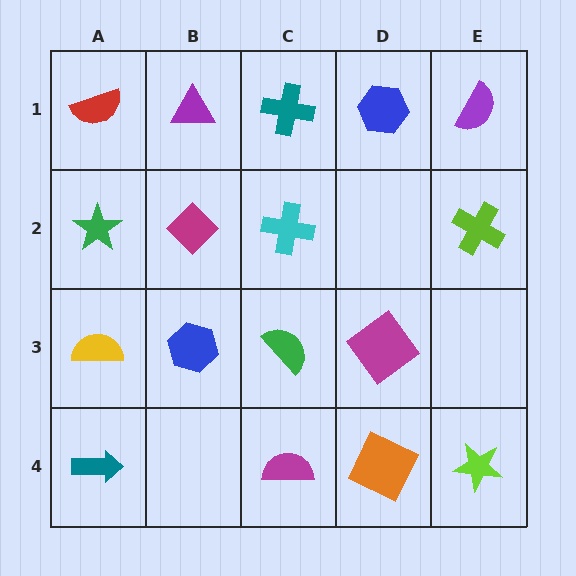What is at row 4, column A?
A teal arrow.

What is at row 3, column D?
A magenta diamond.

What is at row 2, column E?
A lime cross.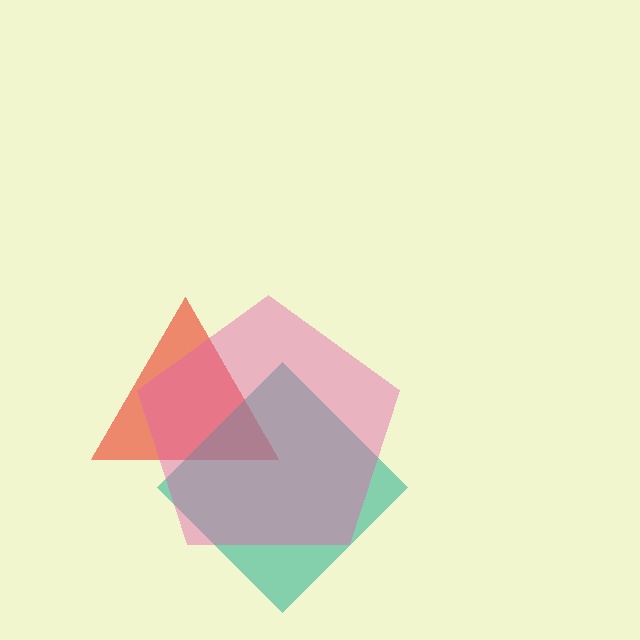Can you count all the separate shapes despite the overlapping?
Yes, there are 3 separate shapes.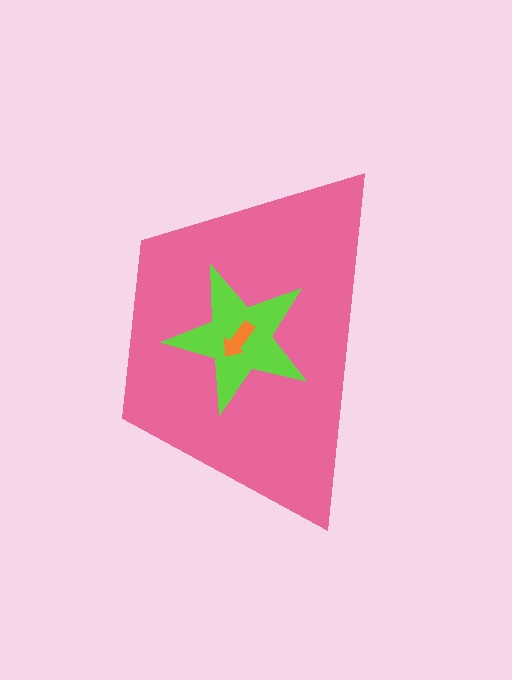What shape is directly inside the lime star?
The orange arrow.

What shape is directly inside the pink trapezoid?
The lime star.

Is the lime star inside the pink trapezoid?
Yes.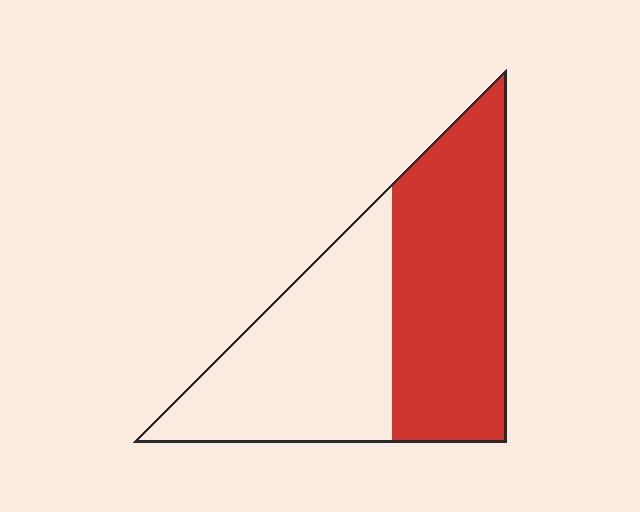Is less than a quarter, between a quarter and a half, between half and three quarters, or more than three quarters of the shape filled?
Between half and three quarters.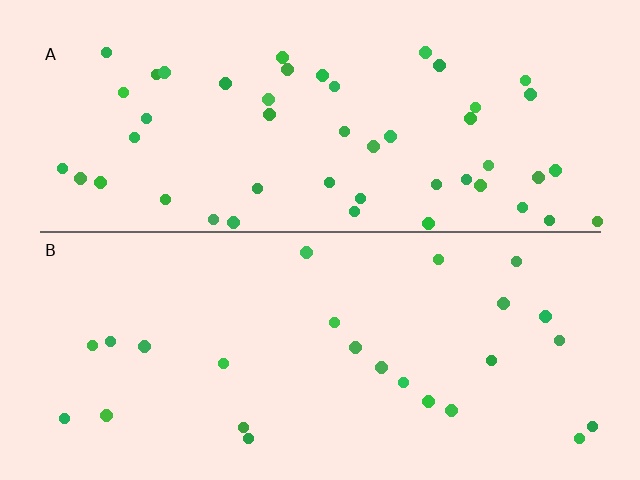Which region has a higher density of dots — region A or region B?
A (the top).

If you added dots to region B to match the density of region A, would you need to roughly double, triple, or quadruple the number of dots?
Approximately double.